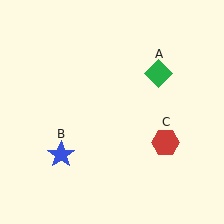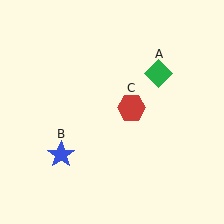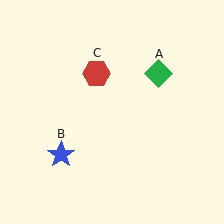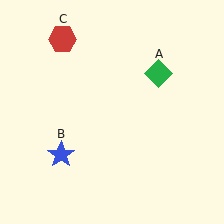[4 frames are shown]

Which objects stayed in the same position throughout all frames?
Green diamond (object A) and blue star (object B) remained stationary.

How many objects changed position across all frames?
1 object changed position: red hexagon (object C).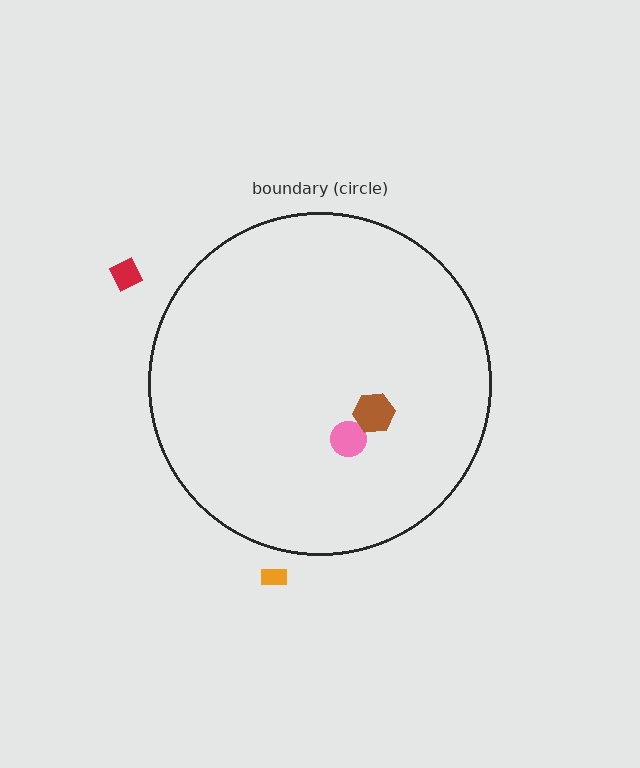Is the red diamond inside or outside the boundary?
Outside.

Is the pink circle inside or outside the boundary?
Inside.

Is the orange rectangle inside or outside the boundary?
Outside.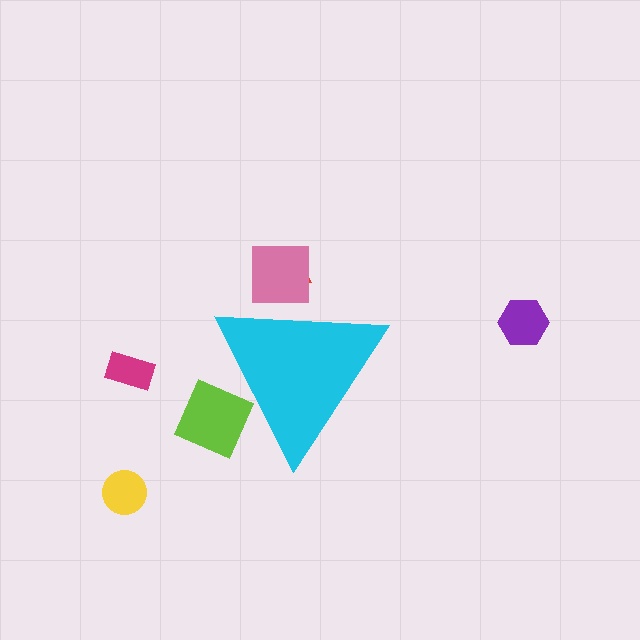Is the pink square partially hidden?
Yes, the pink square is partially hidden behind the cyan triangle.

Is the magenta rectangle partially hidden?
No, the magenta rectangle is fully visible.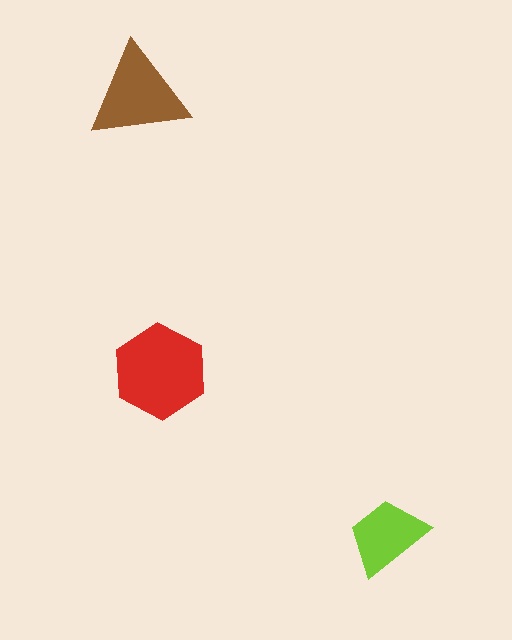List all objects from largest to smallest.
The red hexagon, the brown triangle, the lime trapezoid.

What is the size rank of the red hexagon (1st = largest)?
1st.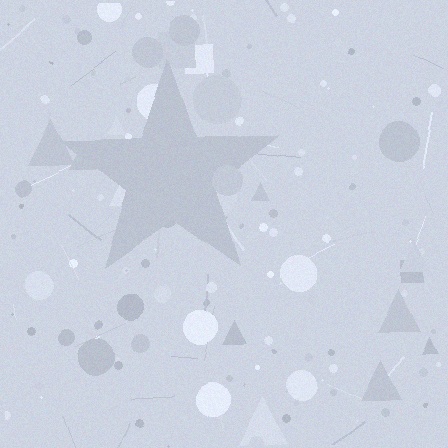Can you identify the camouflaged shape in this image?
The camouflaged shape is a star.